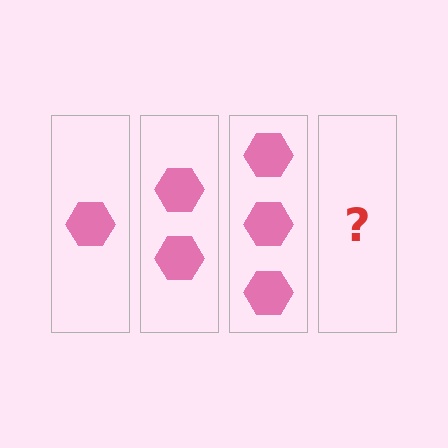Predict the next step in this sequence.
The next step is 4 hexagons.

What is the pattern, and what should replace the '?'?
The pattern is that each step adds one more hexagon. The '?' should be 4 hexagons.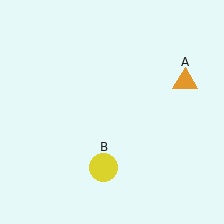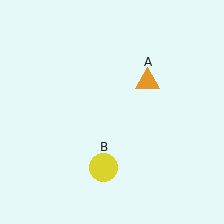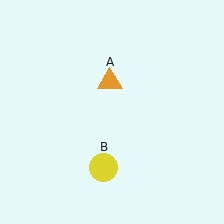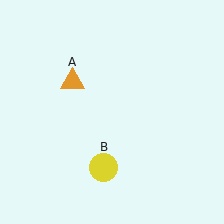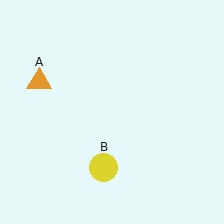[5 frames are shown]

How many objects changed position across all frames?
1 object changed position: orange triangle (object A).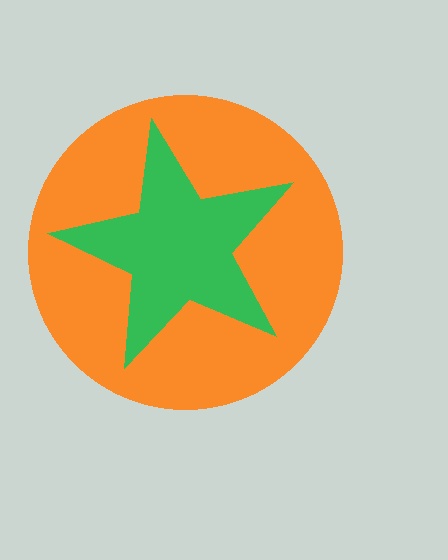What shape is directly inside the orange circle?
The green star.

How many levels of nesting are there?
2.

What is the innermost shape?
The green star.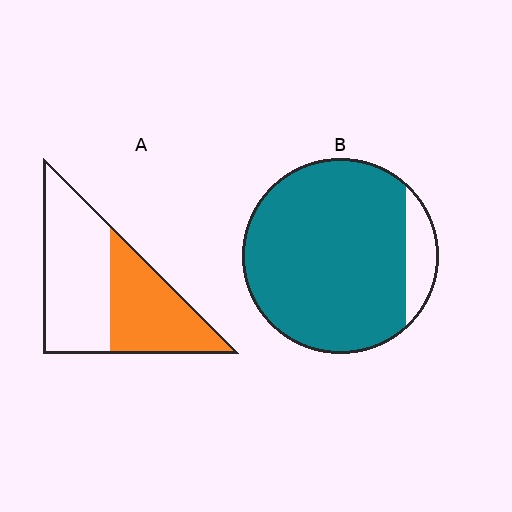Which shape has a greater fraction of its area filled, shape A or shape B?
Shape B.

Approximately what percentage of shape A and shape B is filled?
A is approximately 45% and B is approximately 90%.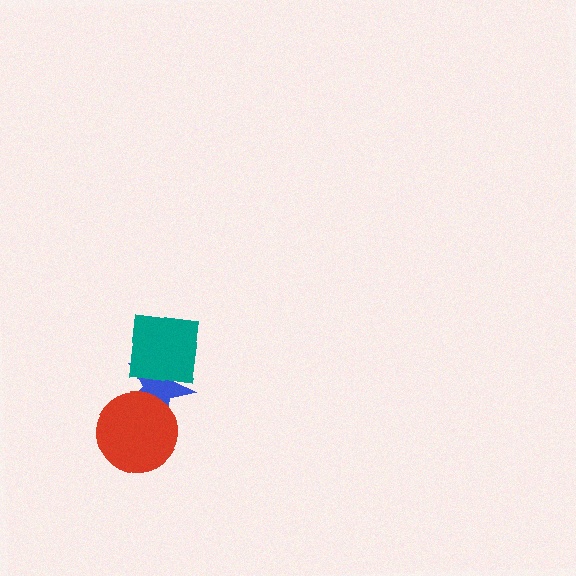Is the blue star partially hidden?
Yes, it is partially covered by another shape.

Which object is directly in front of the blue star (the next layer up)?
The teal square is directly in front of the blue star.